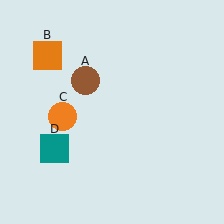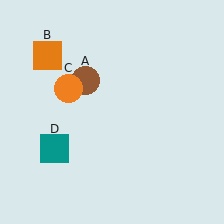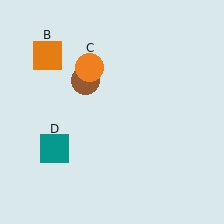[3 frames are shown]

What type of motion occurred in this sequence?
The orange circle (object C) rotated clockwise around the center of the scene.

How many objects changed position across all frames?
1 object changed position: orange circle (object C).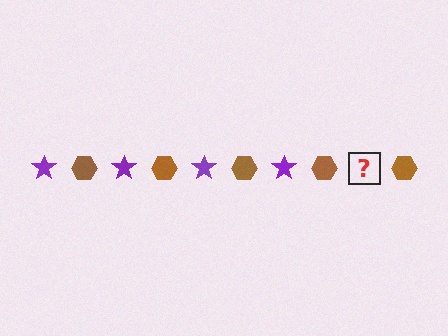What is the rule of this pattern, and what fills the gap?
The rule is that the pattern alternates between purple star and brown hexagon. The gap should be filled with a purple star.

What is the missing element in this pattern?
The missing element is a purple star.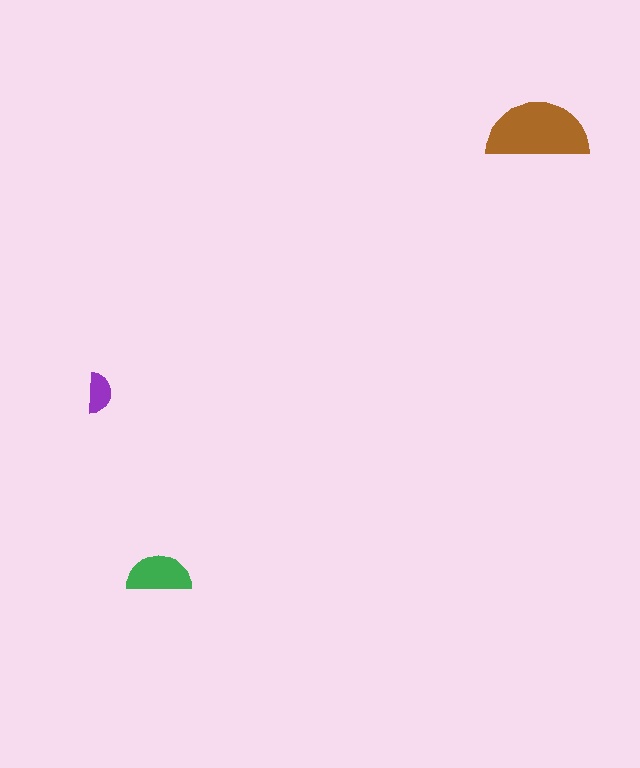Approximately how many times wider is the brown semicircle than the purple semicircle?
About 2.5 times wider.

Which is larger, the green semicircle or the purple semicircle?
The green one.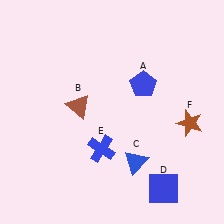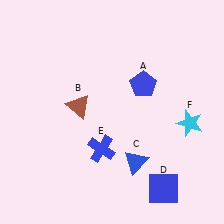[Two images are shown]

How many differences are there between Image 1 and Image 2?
There is 1 difference between the two images.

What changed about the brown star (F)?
In Image 1, F is brown. In Image 2, it changed to cyan.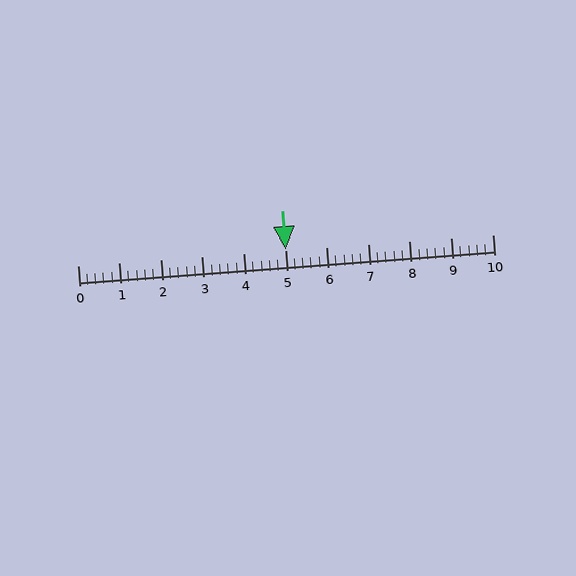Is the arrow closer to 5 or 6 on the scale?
The arrow is closer to 5.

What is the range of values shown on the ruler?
The ruler shows values from 0 to 10.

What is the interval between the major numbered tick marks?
The major tick marks are spaced 1 units apart.